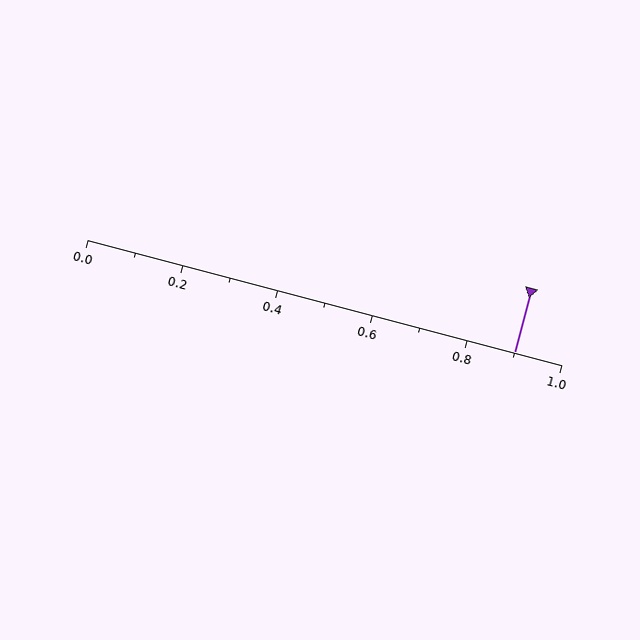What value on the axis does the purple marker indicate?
The marker indicates approximately 0.9.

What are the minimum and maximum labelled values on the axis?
The axis runs from 0.0 to 1.0.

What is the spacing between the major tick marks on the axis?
The major ticks are spaced 0.2 apart.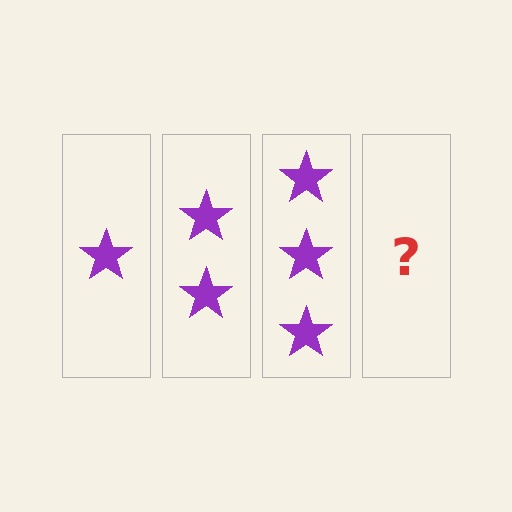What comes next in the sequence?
The next element should be 4 stars.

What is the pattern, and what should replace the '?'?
The pattern is that each step adds one more star. The '?' should be 4 stars.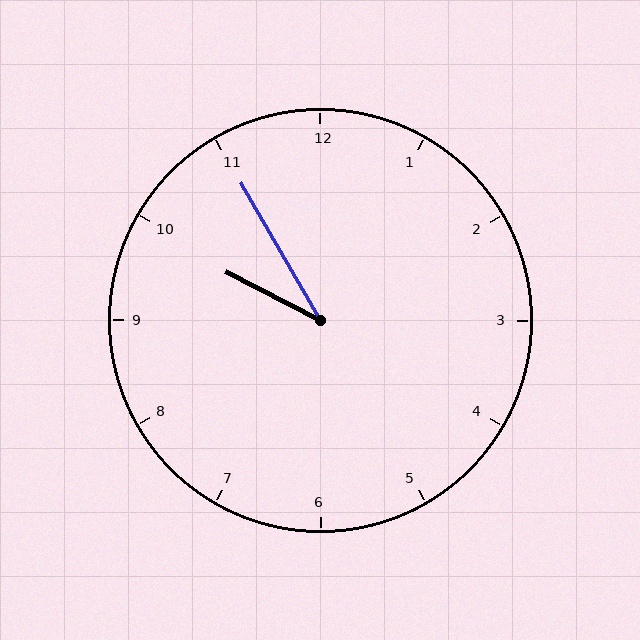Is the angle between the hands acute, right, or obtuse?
It is acute.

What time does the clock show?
9:55.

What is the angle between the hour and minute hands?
Approximately 32 degrees.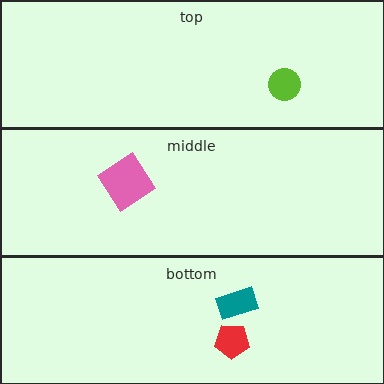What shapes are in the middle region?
The pink diamond.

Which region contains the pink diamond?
The middle region.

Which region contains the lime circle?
The top region.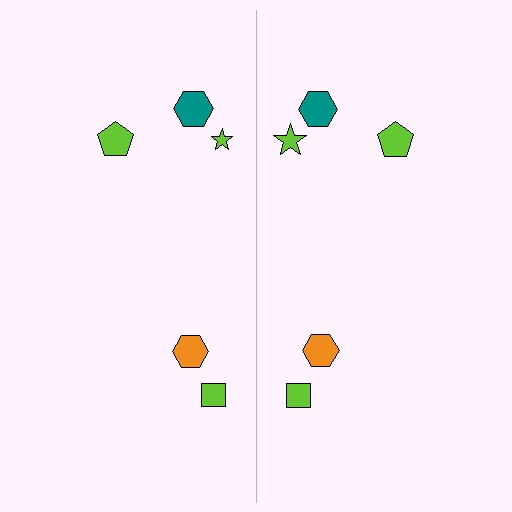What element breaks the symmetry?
The lime star on the right side has a different size than its mirror counterpart.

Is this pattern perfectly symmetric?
No, the pattern is not perfectly symmetric. The lime star on the right side has a different size than its mirror counterpart.